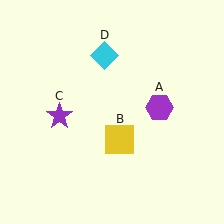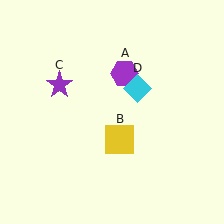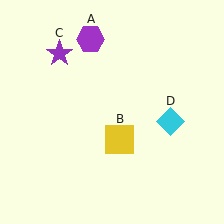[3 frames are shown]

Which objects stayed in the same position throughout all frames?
Yellow square (object B) remained stationary.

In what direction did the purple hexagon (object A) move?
The purple hexagon (object A) moved up and to the left.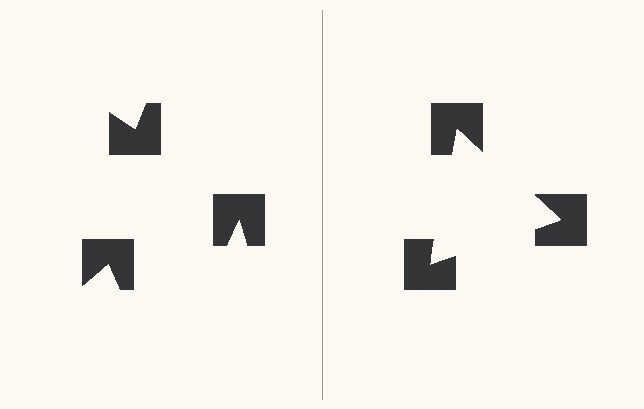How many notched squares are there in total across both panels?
6 — 3 on each side.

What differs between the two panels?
The notched squares are positioned identically on both sides; only the wedge orientations differ. On the right they align to a triangle; on the left they are misaligned.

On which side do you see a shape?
An illusory triangle appears on the right side. On the left side the wedge cuts are rotated, so no coherent shape forms.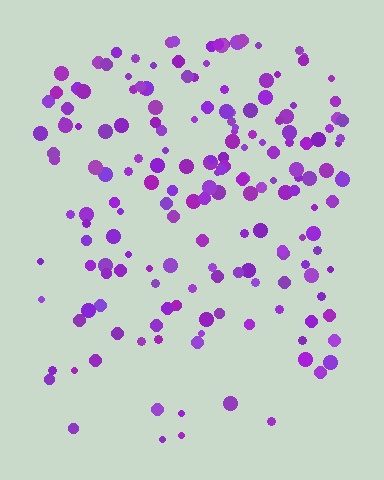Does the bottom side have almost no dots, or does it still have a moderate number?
Still a moderate number, just noticeably fewer than the top.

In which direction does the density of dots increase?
From bottom to top, with the top side densest.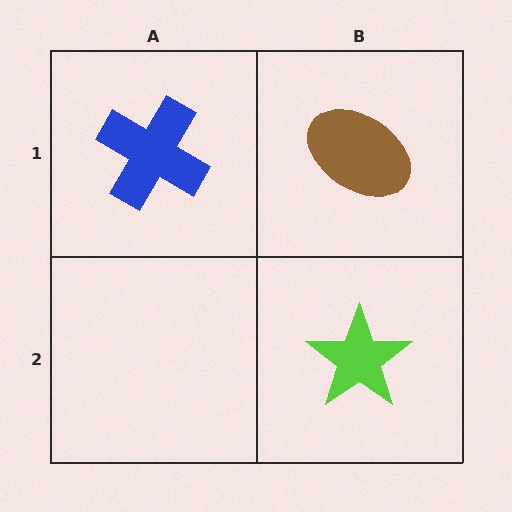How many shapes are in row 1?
2 shapes.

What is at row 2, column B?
A lime star.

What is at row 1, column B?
A brown ellipse.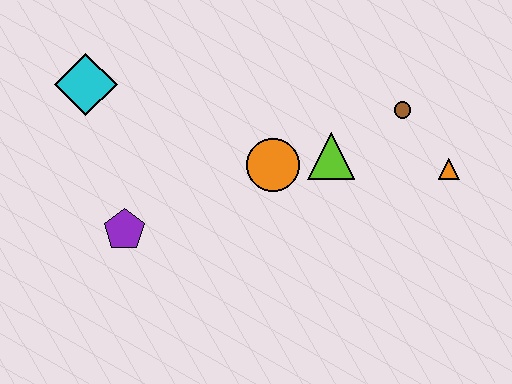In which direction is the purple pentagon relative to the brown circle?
The purple pentagon is to the left of the brown circle.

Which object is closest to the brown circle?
The orange triangle is closest to the brown circle.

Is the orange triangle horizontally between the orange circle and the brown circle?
No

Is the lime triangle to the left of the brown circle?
Yes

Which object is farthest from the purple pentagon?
The orange triangle is farthest from the purple pentagon.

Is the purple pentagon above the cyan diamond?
No